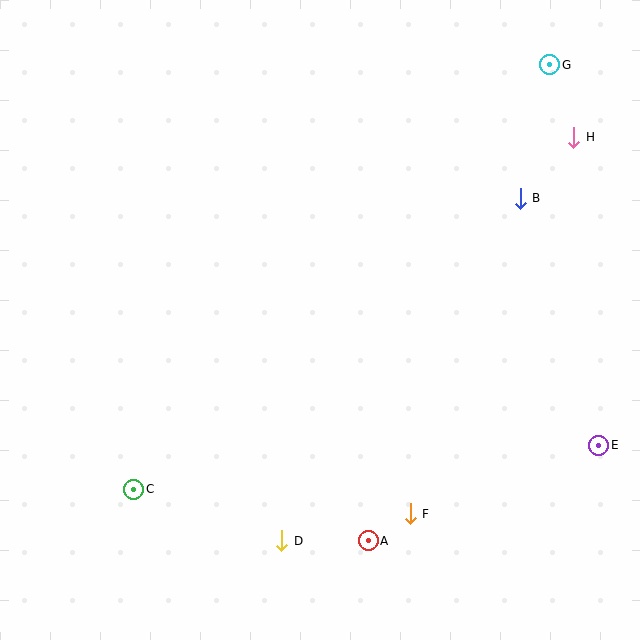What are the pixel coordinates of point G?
Point G is at (550, 65).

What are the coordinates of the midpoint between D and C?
The midpoint between D and C is at (208, 515).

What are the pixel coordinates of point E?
Point E is at (599, 445).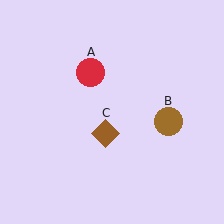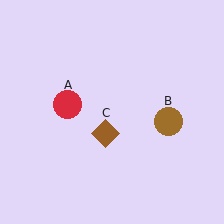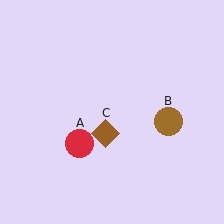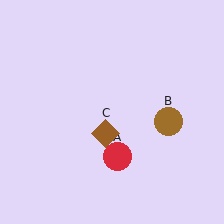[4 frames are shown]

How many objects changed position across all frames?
1 object changed position: red circle (object A).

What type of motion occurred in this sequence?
The red circle (object A) rotated counterclockwise around the center of the scene.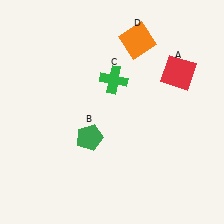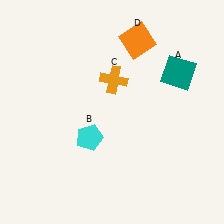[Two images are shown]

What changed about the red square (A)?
In Image 1, A is red. In Image 2, it changed to teal.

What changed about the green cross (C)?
In Image 1, C is green. In Image 2, it changed to orange.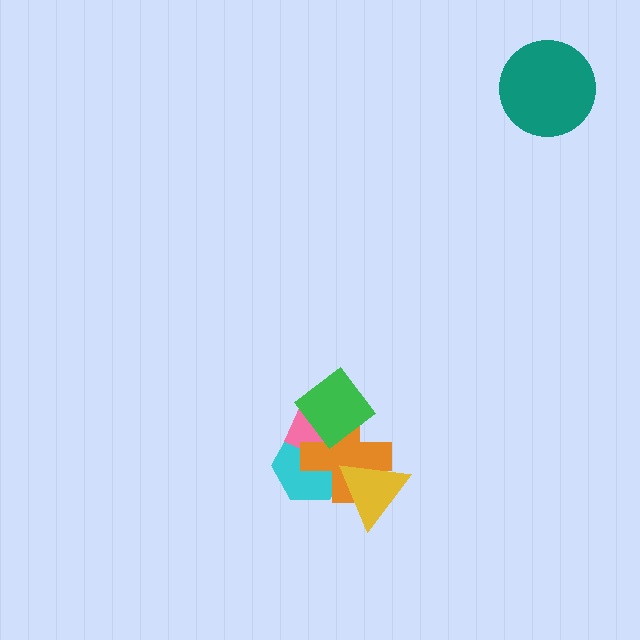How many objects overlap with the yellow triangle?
2 objects overlap with the yellow triangle.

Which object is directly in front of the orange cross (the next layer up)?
The green diamond is directly in front of the orange cross.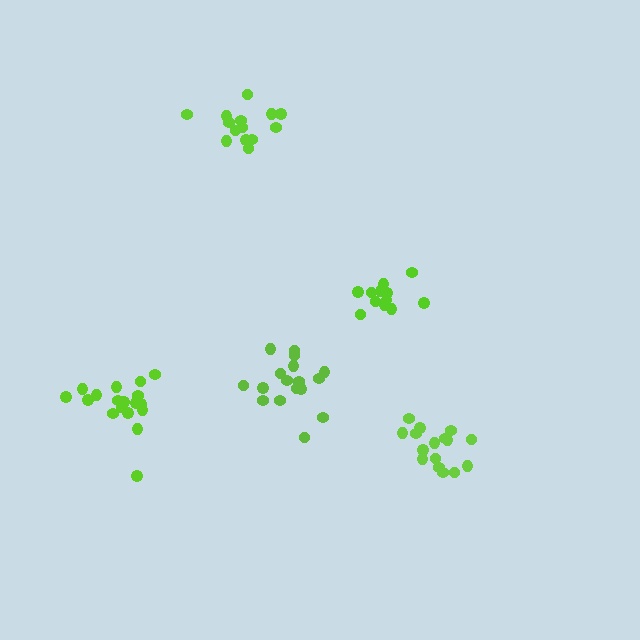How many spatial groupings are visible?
There are 5 spatial groupings.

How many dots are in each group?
Group 1: 13 dots, Group 2: 14 dots, Group 3: 16 dots, Group 4: 18 dots, Group 5: 17 dots (78 total).